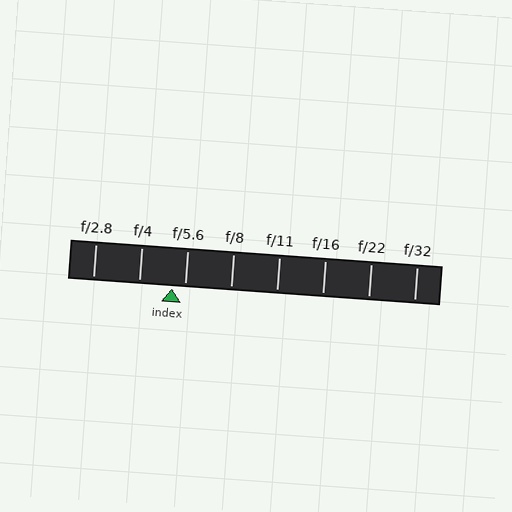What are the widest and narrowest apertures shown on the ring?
The widest aperture shown is f/2.8 and the narrowest is f/32.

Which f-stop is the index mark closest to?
The index mark is closest to f/5.6.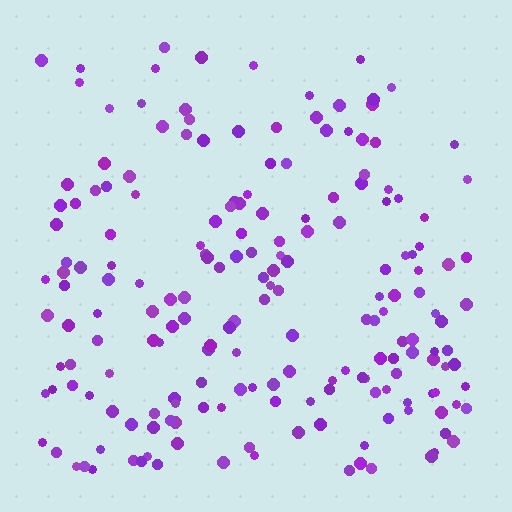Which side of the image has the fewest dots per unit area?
The top.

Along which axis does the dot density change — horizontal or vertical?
Vertical.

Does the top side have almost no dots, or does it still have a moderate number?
Still a moderate number, just noticeably fewer than the bottom.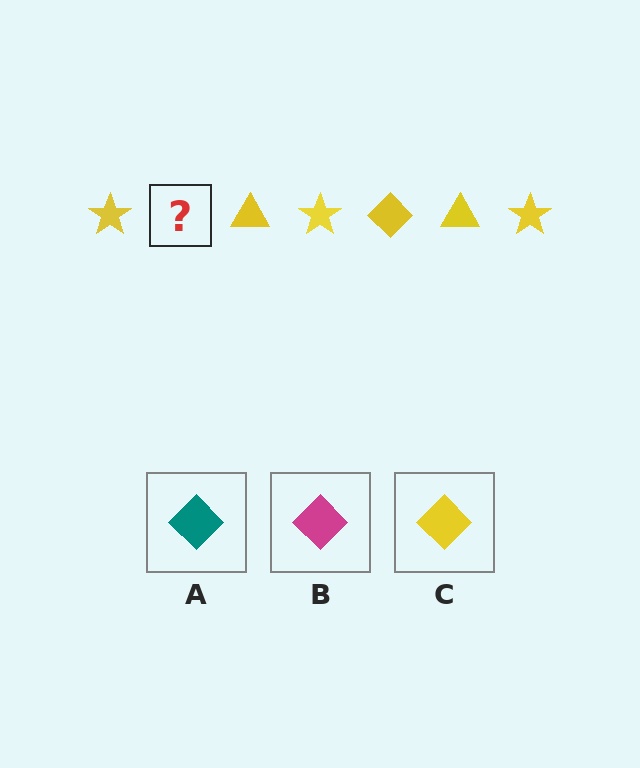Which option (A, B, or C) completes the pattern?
C.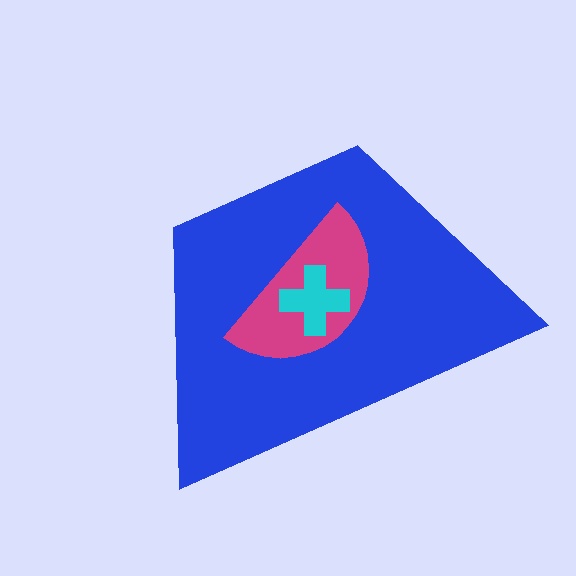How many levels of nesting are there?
3.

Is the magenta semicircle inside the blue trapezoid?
Yes.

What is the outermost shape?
The blue trapezoid.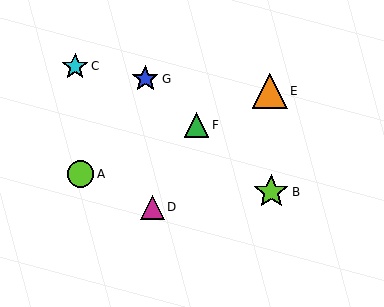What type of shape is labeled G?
Shape G is a blue star.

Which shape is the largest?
The orange triangle (labeled E) is the largest.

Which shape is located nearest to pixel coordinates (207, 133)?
The green triangle (labeled F) at (197, 125) is nearest to that location.